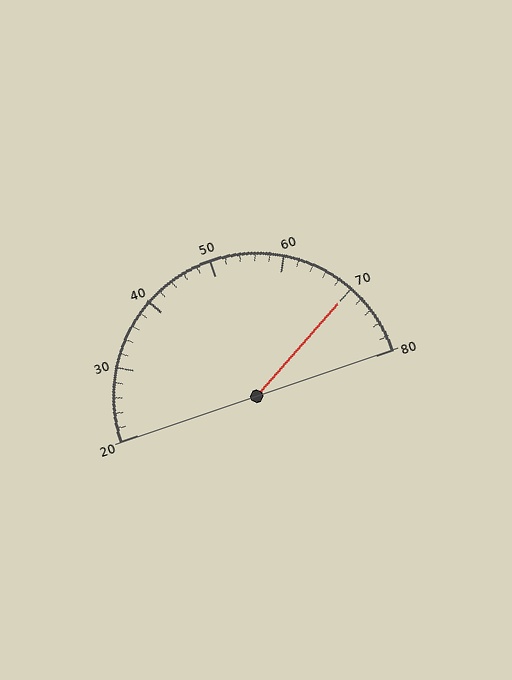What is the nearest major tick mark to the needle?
The nearest major tick mark is 70.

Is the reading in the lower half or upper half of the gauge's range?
The reading is in the upper half of the range (20 to 80).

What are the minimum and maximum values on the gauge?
The gauge ranges from 20 to 80.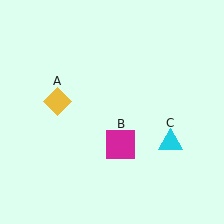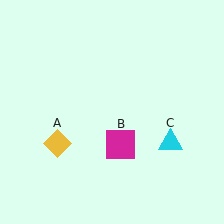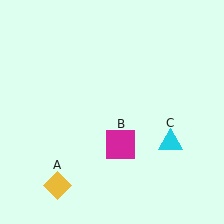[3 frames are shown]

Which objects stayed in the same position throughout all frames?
Magenta square (object B) and cyan triangle (object C) remained stationary.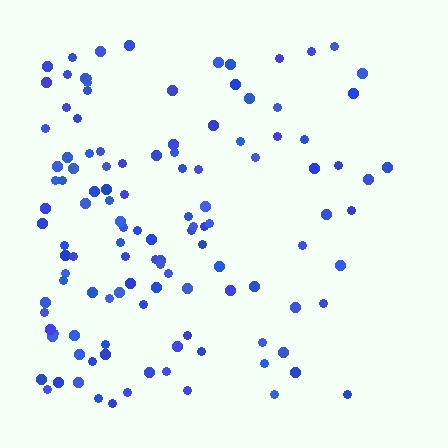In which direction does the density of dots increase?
From right to left, with the left side densest.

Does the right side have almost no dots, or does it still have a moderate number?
Still a moderate number, just noticeably fewer than the left.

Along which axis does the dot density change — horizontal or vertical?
Horizontal.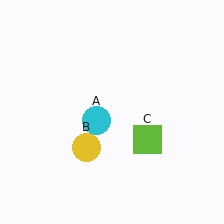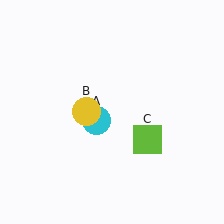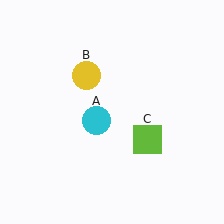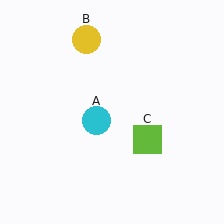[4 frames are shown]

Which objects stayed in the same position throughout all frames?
Cyan circle (object A) and lime square (object C) remained stationary.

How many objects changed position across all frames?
1 object changed position: yellow circle (object B).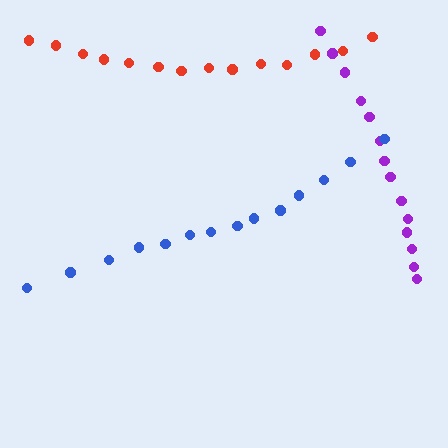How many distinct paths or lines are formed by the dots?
There are 3 distinct paths.